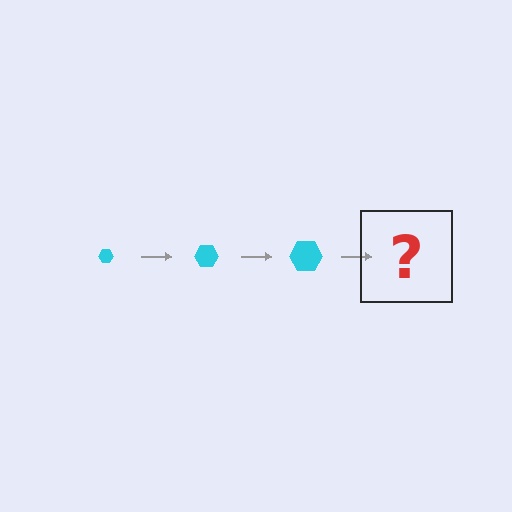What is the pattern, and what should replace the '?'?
The pattern is that the hexagon gets progressively larger each step. The '?' should be a cyan hexagon, larger than the previous one.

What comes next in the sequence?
The next element should be a cyan hexagon, larger than the previous one.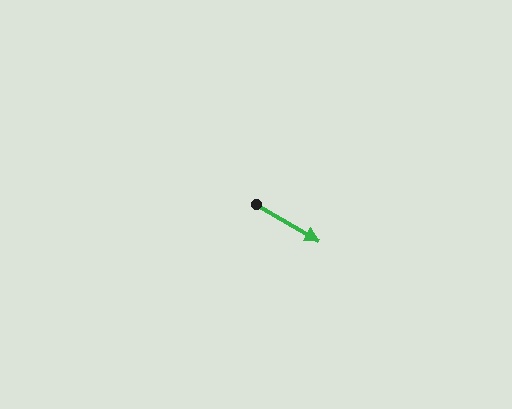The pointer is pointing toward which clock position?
Roughly 4 o'clock.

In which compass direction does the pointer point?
Southeast.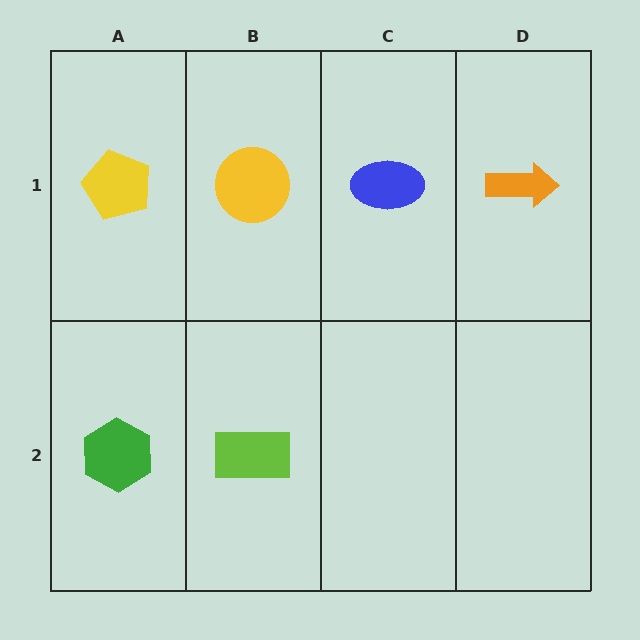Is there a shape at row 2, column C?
No, that cell is empty.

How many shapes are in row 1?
4 shapes.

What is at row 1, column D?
An orange arrow.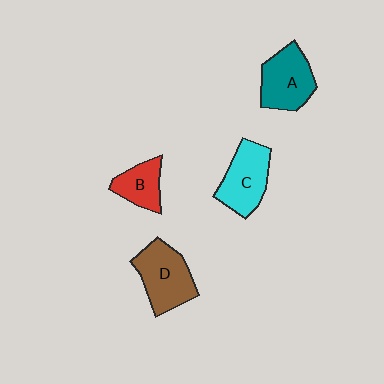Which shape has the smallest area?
Shape B (red).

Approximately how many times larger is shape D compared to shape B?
Approximately 1.6 times.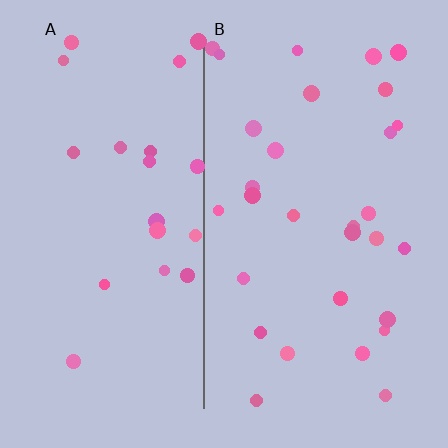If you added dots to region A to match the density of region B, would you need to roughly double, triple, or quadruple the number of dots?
Approximately double.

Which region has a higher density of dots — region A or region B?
B (the right).